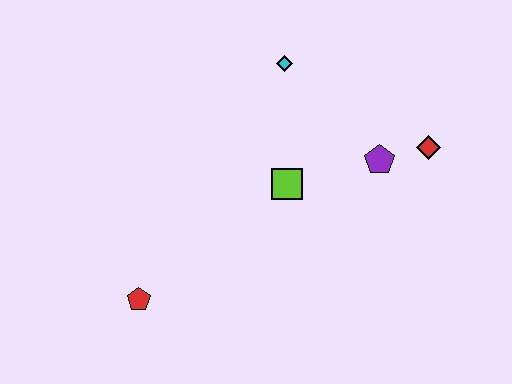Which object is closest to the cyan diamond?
The lime square is closest to the cyan diamond.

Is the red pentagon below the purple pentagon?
Yes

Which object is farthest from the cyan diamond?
The red pentagon is farthest from the cyan diamond.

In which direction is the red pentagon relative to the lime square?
The red pentagon is to the left of the lime square.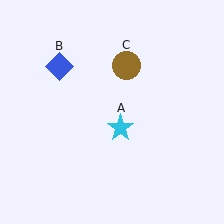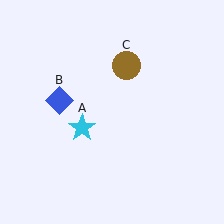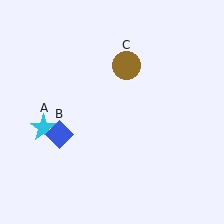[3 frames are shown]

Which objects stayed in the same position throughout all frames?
Brown circle (object C) remained stationary.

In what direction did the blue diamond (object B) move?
The blue diamond (object B) moved down.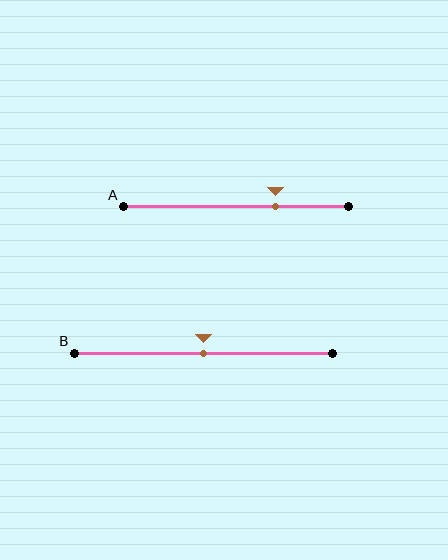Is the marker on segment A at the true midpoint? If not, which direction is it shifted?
No, the marker on segment A is shifted to the right by about 18% of the segment length.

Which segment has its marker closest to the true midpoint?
Segment B has its marker closest to the true midpoint.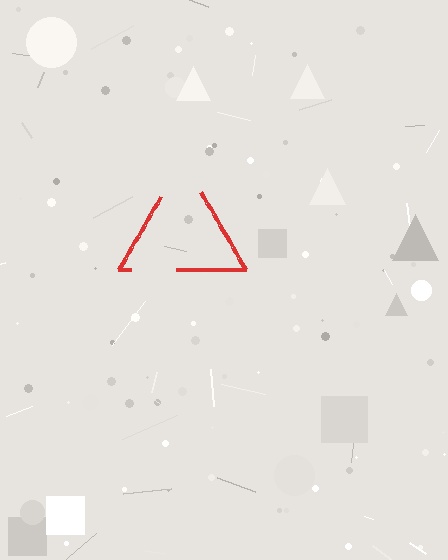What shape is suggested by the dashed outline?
The dashed outline suggests a triangle.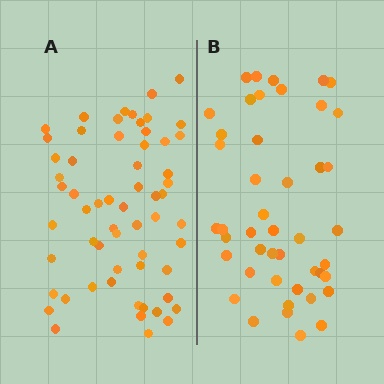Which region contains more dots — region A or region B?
Region A (the left region) has more dots.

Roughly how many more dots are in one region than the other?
Region A has approximately 15 more dots than region B.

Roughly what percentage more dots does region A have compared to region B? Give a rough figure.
About 35% more.